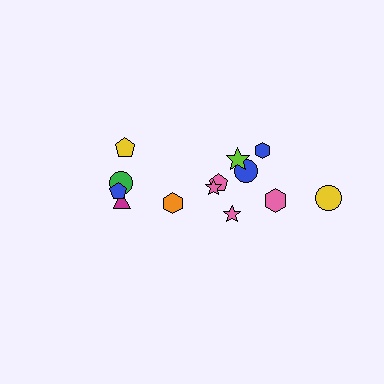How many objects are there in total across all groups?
There are 13 objects.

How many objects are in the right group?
There are 8 objects.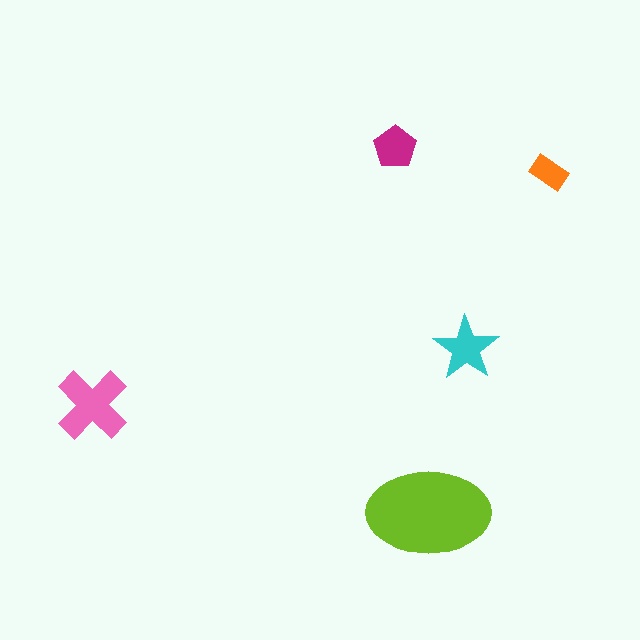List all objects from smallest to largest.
The orange rectangle, the magenta pentagon, the cyan star, the pink cross, the lime ellipse.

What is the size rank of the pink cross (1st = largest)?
2nd.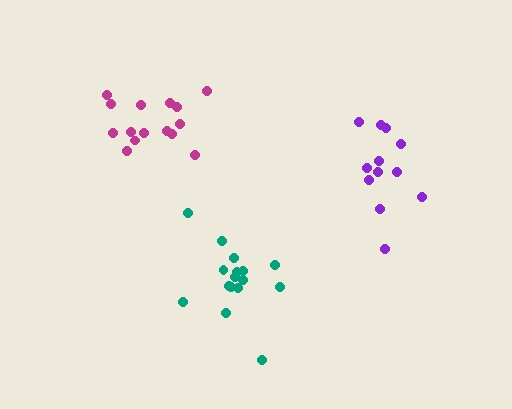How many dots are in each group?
Group 1: 16 dots, Group 2: 12 dots, Group 3: 15 dots (43 total).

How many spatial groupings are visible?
There are 3 spatial groupings.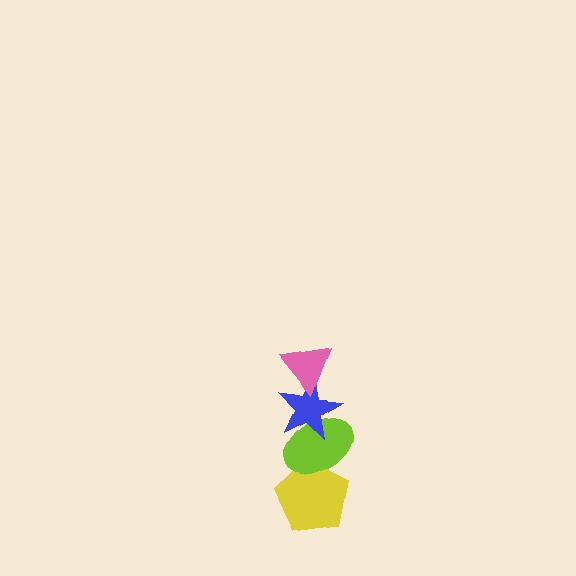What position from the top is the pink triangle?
The pink triangle is 1st from the top.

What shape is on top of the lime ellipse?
The blue star is on top of the lime ellipse.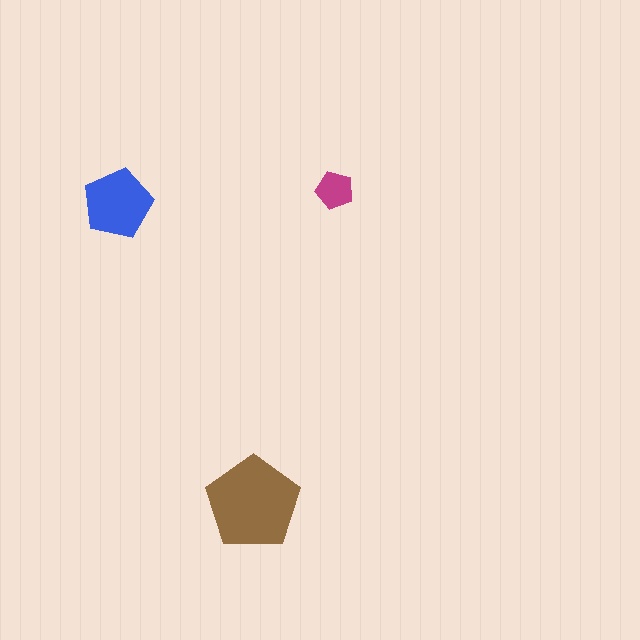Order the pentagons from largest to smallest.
the brown one, the blue one, the magenta one.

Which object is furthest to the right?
The magenta pentagon is rightmost.